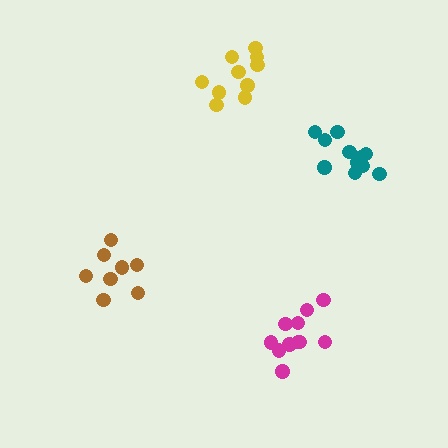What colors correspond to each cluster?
The clusters are colored: yellow, magenta, teal, brown.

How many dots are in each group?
Group 1: 10 dots, Group 2: 11 dots, Group 3: 11 dots, Group 4: 8 dots (40 total).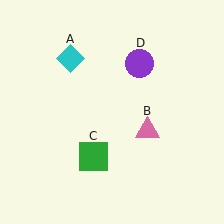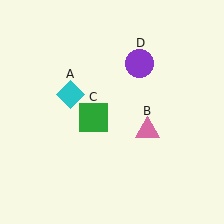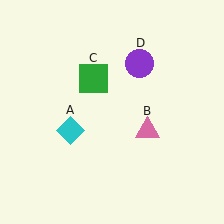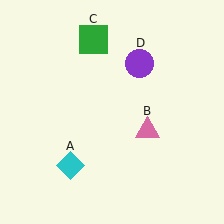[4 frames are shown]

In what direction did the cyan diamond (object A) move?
The cyan diamond (object A) moved down.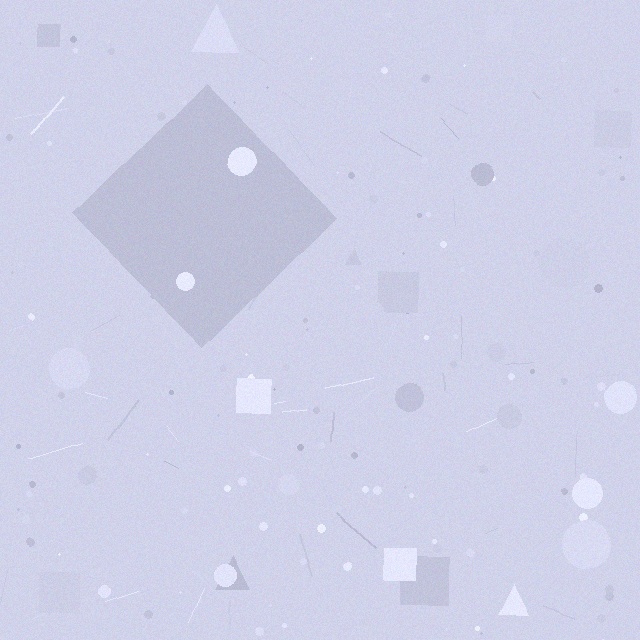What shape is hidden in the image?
A diamond is hidden in the image.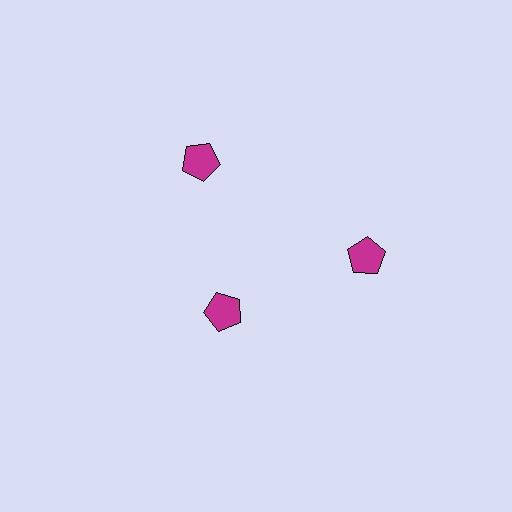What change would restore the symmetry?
The symmetry would be restored by moving it outward, back onto the ring so that all 3 pentagons sit at equal angles and equal distance from the center.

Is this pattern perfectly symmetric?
No. The 3 magenta pentagons are arranged in a ring, but one element near the 7 o'clock position is pulled inward toward the center, breaking the 3-fold rotational symmetry.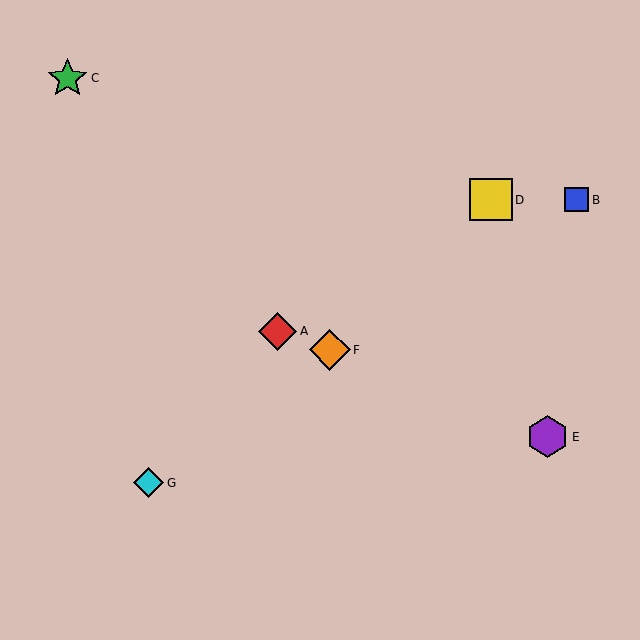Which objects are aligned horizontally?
Objects B, D are aligned horizontally.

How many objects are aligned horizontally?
2 objects (B, D) are aligned horizontally.